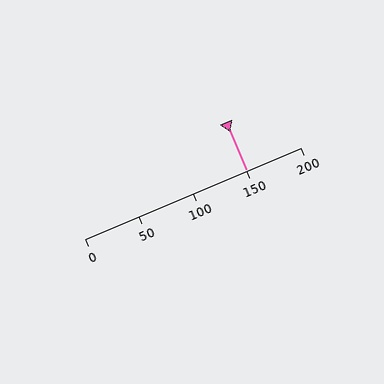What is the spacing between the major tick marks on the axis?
The major ticks are spaced 50 apart.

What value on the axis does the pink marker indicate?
The marker indicates approximately 150.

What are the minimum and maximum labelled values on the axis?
The axis runs from 0 to 200.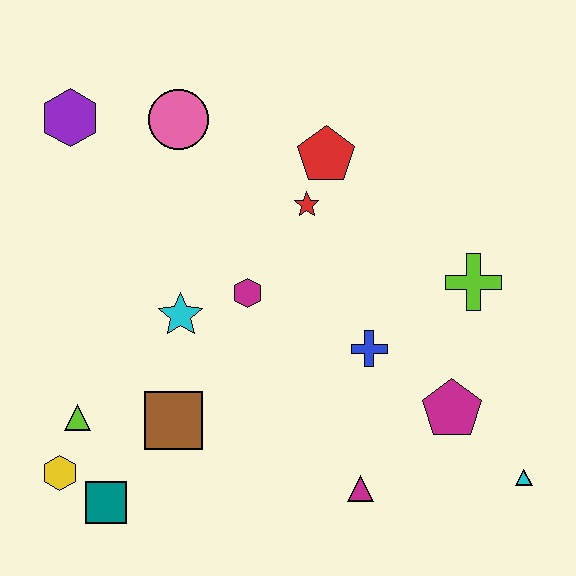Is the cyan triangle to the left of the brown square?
No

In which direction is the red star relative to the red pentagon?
The red star is below the red pentagon.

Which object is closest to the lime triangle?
The yellow hexagon is closest to the lime triangle.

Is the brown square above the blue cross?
No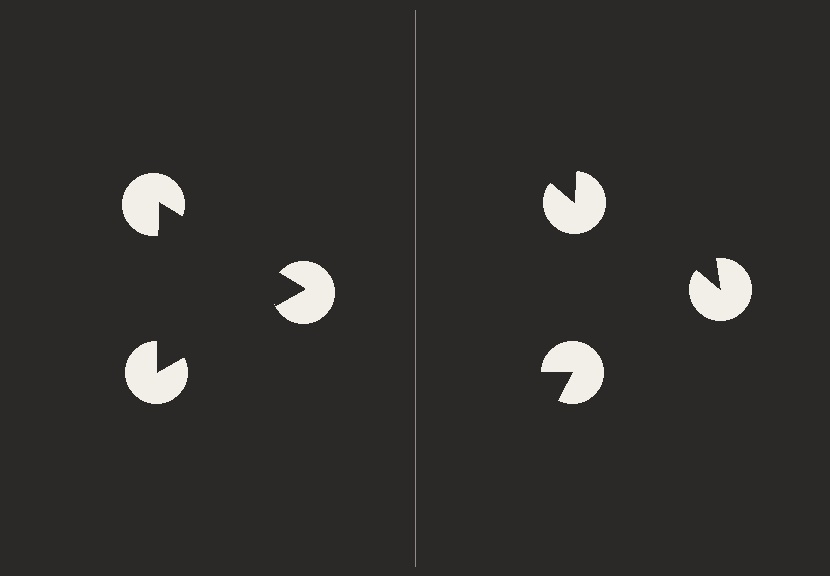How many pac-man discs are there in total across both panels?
6 — 3 on each side.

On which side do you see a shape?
An illusory triangle appears on the left side. On the right side the wedge cuts are rotated, so no coherent shape forms.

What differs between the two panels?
The pac-man discs are positioned identically on both sides; only the wedge orientations differ. On the left they align to a triangle; on the right they are misaligned.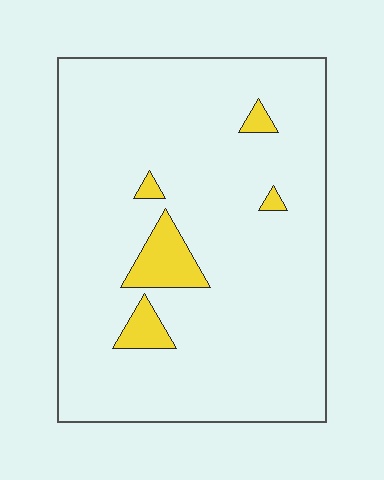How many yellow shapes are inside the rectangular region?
5.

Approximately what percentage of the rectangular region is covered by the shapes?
Approximately 5%.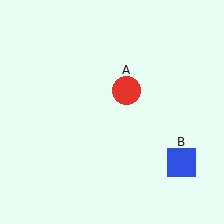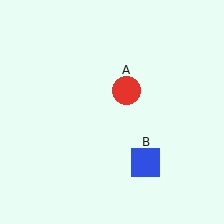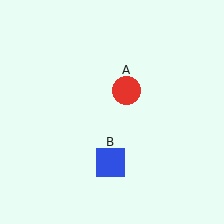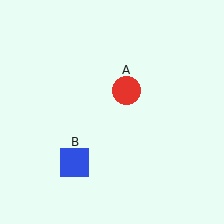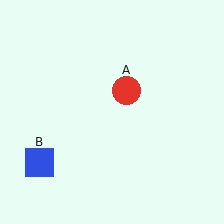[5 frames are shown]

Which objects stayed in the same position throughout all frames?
Red circle (object A) remained stationary.